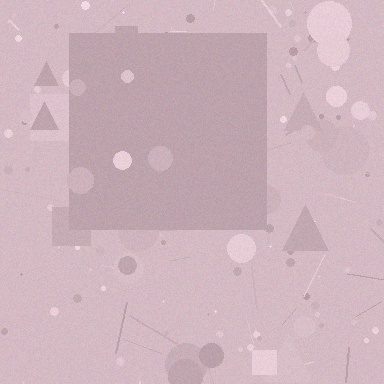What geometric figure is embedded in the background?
A square is embedded in the background.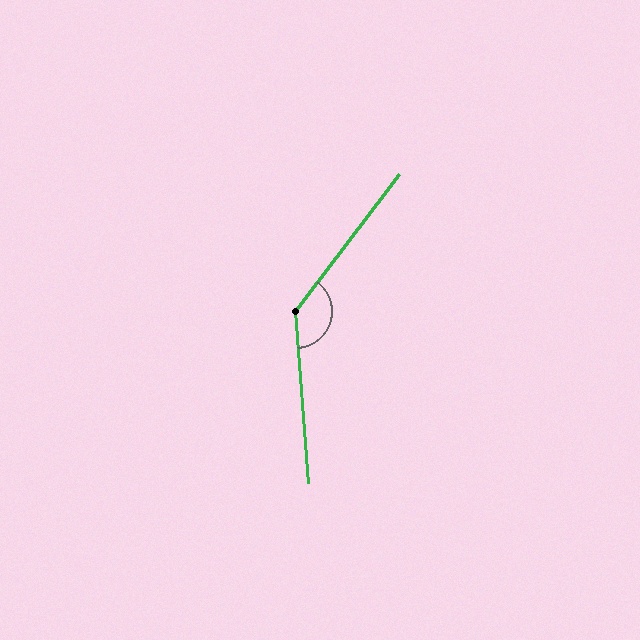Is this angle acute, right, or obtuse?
It is obtuse.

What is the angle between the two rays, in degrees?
Approximately 138 degrees.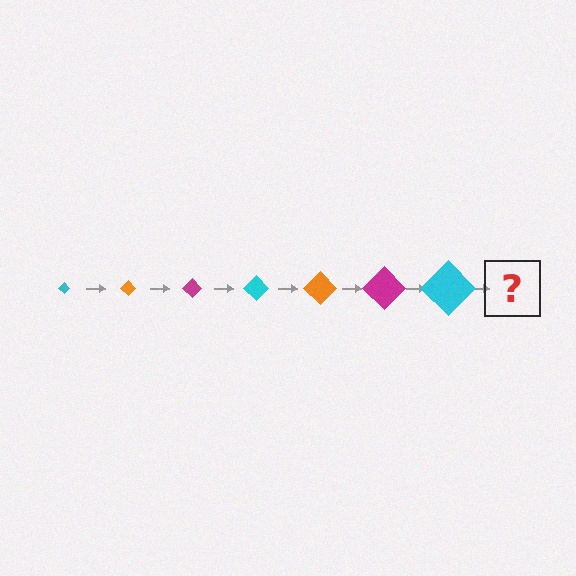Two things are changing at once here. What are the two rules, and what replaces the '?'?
The two rules are that the diamond grows larger each step and the color cycles through cyan, orange, and magenta. The '?' should be an orange diamond, larger than the previous one.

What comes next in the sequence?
The next element should be an orange diamond, larger than the previous one.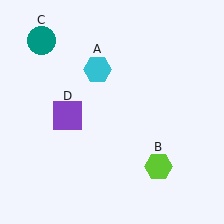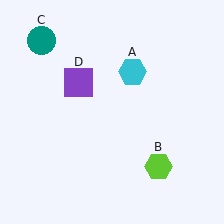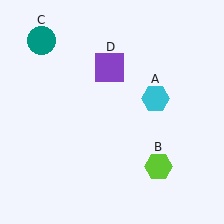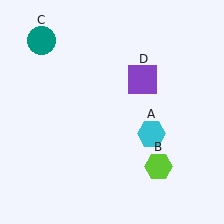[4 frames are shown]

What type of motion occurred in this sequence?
The cyan hexagon (object A), purple square (object D) rotated clockwise around the center of the scene.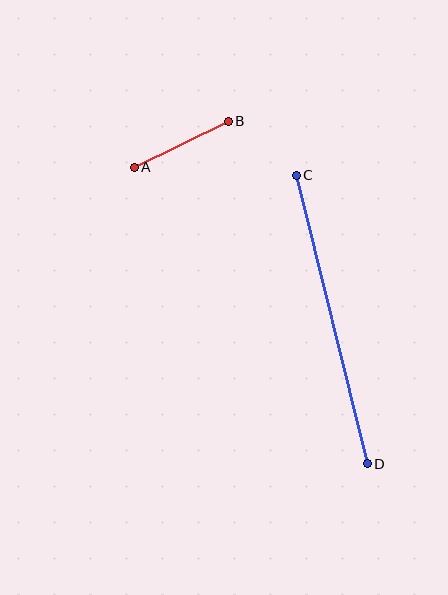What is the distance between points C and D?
The distance is approximately 297 pixels.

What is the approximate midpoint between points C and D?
The midpoint is at approximately (332, 320) pixels.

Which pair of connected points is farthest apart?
Points C and D are farthest apart.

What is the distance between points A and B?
The distance is approximately 105 pixels.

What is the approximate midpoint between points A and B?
The midpoint is at approximately (181, 144) pixels.